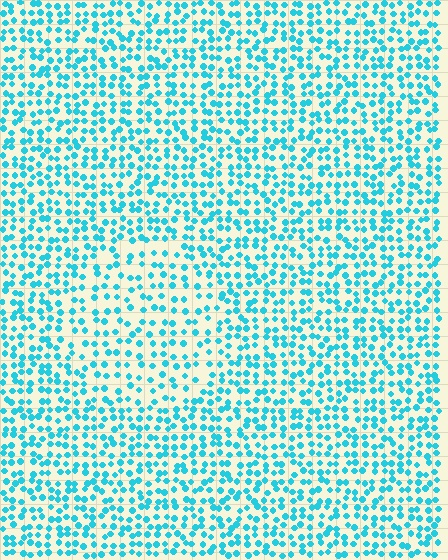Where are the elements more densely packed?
The elements are more densely packed outside the circle boundary.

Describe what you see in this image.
The image contains small cyan elements arranged at two different densities. A circle-shaped region is visible where the elements are less densely packed than the surrounding area.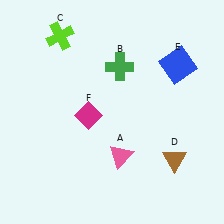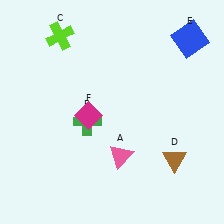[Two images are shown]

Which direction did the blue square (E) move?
The blue square (E) moved up.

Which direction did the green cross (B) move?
The green cross (B) moved down.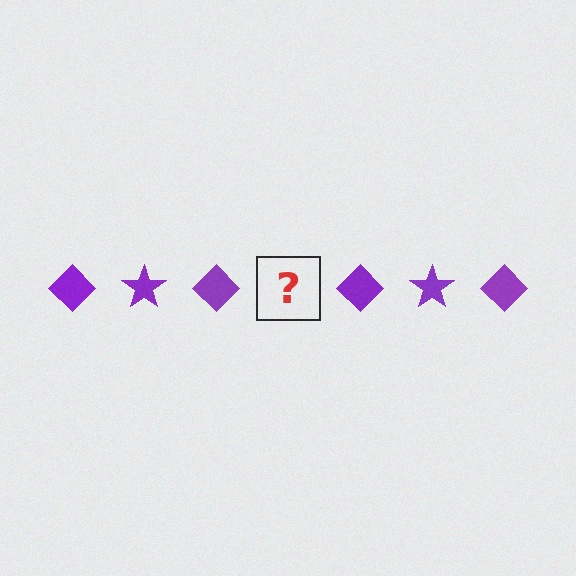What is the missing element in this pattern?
The missing element is a purple star.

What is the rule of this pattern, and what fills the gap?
The rule is that the pattern cycles through diamond, star shapes in purple. The gap should be filled with a purple star.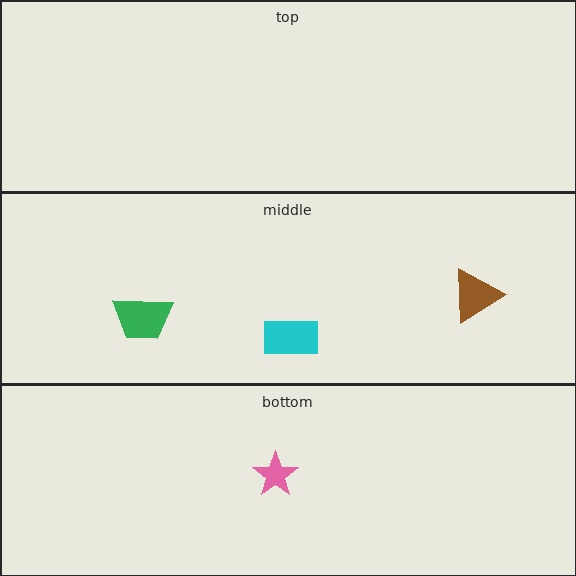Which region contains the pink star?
The bottom region.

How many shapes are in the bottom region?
1.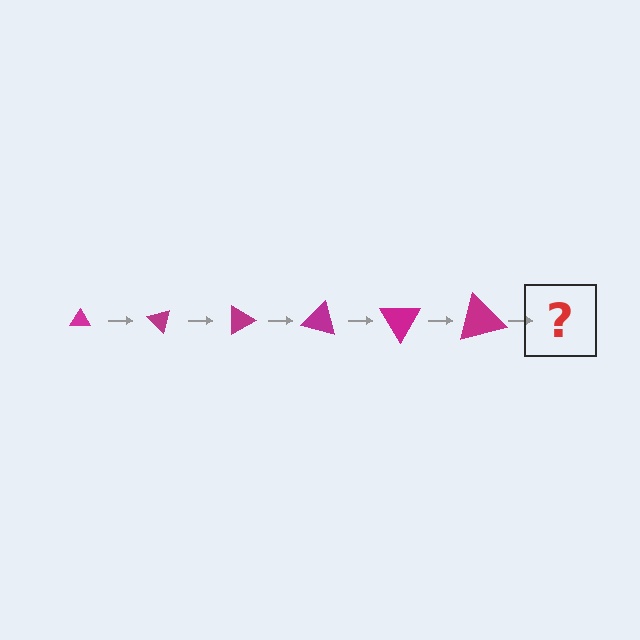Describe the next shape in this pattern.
It should be a triangle, larger than the previous one and rotated 270 degrees from the start.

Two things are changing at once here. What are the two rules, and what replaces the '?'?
The two rules are that the triangle grows larger each step and it rotates 45 degrees each step. The '?' should be a triangle, larger than the previous one and rotated 270 degrees from the start.